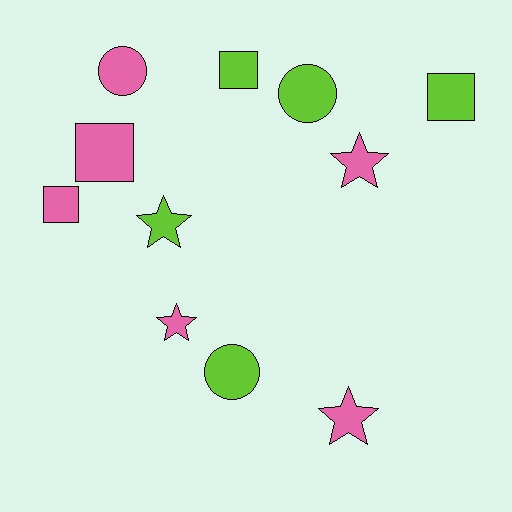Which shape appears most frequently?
Square, with 4 objects.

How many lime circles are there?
There are 2 lime circles.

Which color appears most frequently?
Pink, with 6 objects.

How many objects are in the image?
There are 11 objects.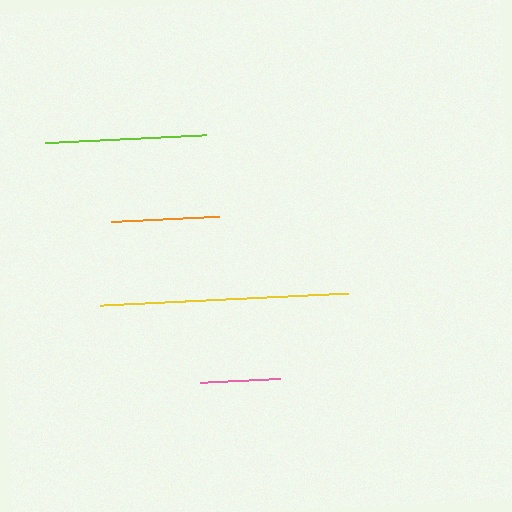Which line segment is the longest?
The yellow line is the longest at approximately 248 pixels.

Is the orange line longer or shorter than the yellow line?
The yellow line is longer than the orange line.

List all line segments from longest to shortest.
From longest to shortest: yellow, lime, orange, pink.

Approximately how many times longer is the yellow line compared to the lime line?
The yellow line is approximately 1.5 times the length of the lime line.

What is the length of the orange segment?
The orange segment is approximately 108 pixels long.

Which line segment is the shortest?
The pink line is the shortest at approximately 80 pixels.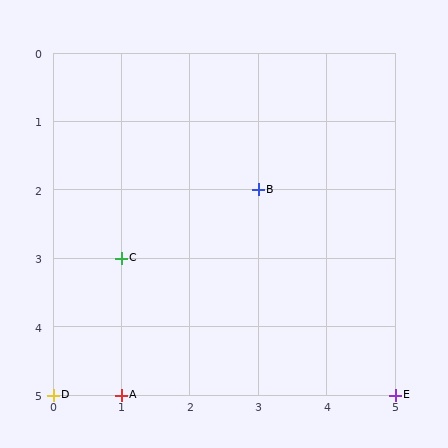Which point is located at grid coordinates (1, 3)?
Point C is at (1, 3).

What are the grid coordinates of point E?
Point E is at grid coordinates (5, 5).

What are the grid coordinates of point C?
Point C is at grid coordinates (1, 3).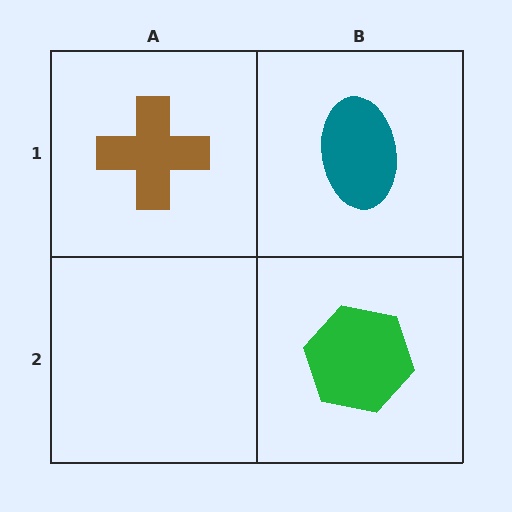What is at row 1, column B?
A teal ellipse.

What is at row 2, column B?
A green hexagon.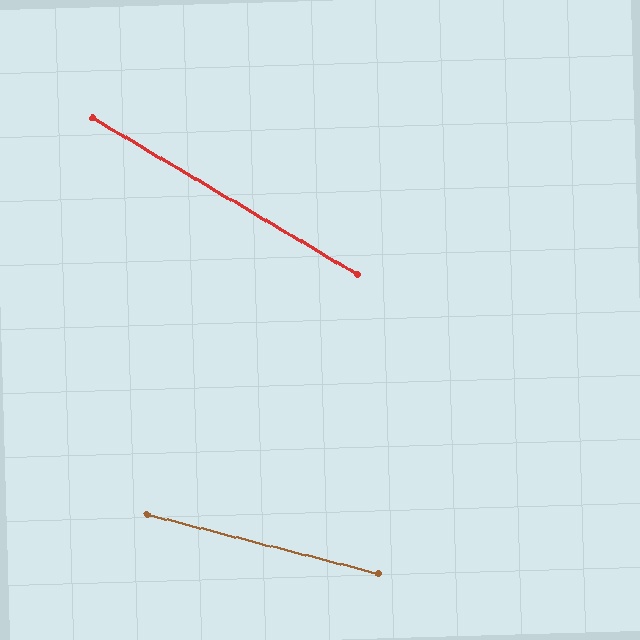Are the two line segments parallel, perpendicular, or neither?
Neither parallel nor perpendicular — they differ by about 16°.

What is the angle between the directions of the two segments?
Approximately 16 degrees.